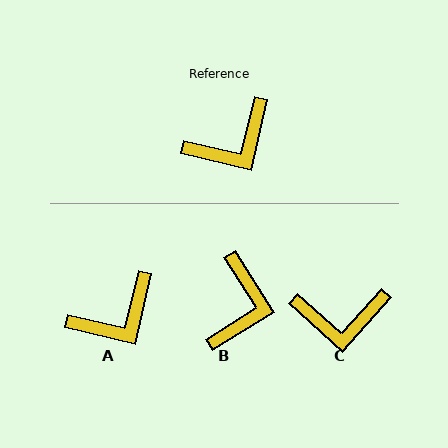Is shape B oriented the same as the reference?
No, it is off by about 45 degrees.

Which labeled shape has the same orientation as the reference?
A.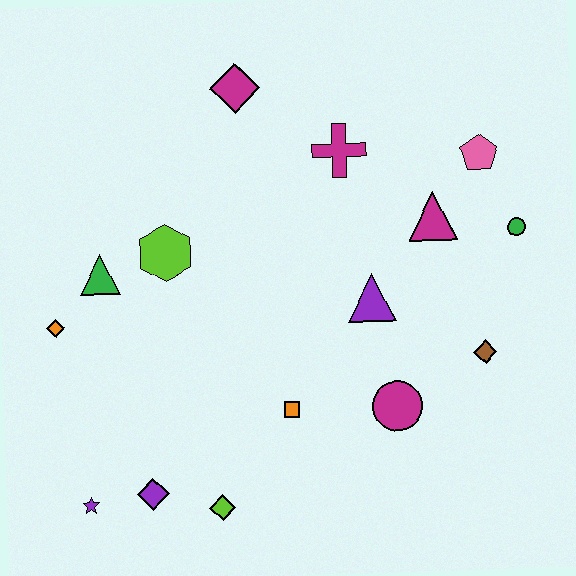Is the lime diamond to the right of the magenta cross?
No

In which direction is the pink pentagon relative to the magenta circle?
The pink pentagon is above the magenta circle.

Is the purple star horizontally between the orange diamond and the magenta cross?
Yes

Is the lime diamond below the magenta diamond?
Yes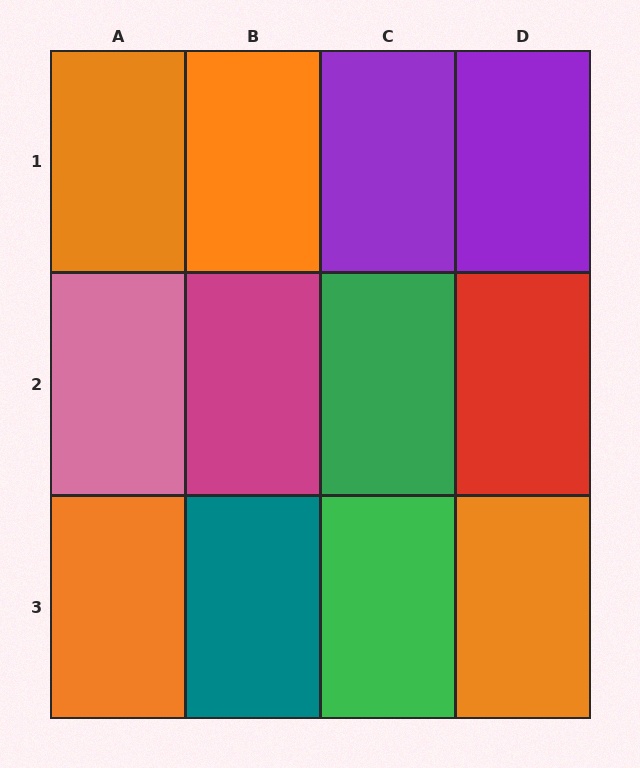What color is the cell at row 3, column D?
Orange.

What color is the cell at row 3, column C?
Green.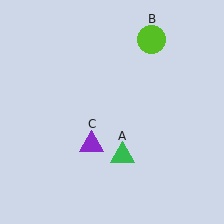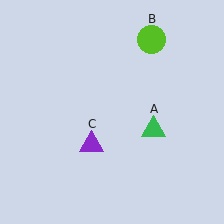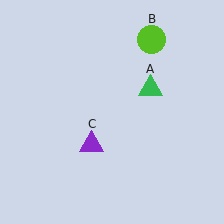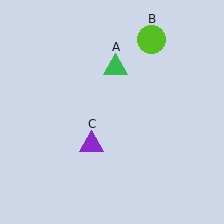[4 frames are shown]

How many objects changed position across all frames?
1 object changed position: green triangle (object A).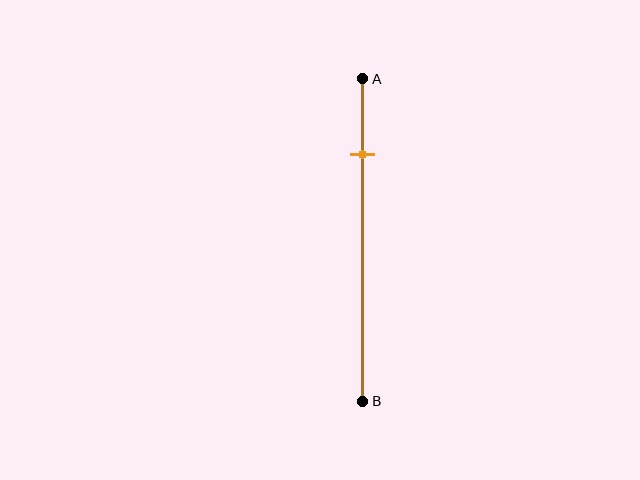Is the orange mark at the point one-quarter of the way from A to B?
Yes, the mark is approximately at the one-quarter point.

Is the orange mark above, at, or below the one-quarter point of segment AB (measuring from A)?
The orange mark is approximately at the one-quarter point of segment AB.